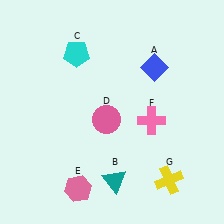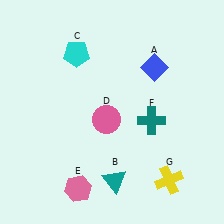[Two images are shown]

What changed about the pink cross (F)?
In Image 1, F is pink. In Image 2, it changed to teal.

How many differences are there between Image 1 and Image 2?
There is 1 difference between the two images.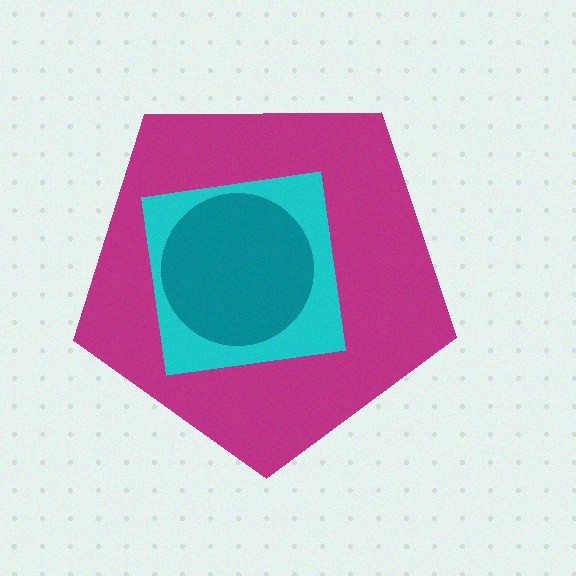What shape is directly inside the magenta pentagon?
The cyan square.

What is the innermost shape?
The teal circle.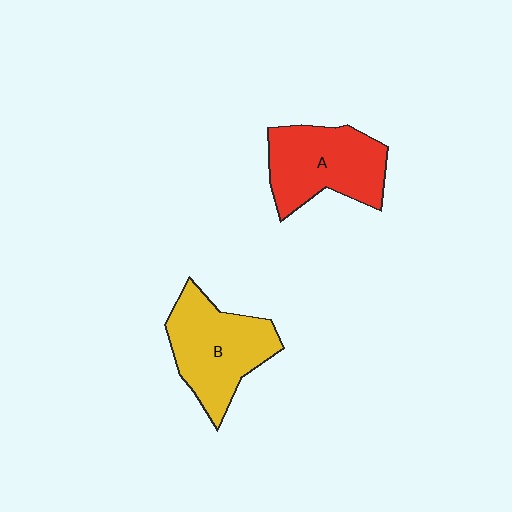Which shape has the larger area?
Shape B (yellow).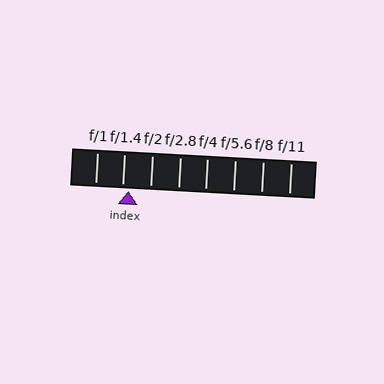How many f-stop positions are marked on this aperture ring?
There are 8 f-stop positions marked.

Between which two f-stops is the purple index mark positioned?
The index mark is between f/1.4 and f/2.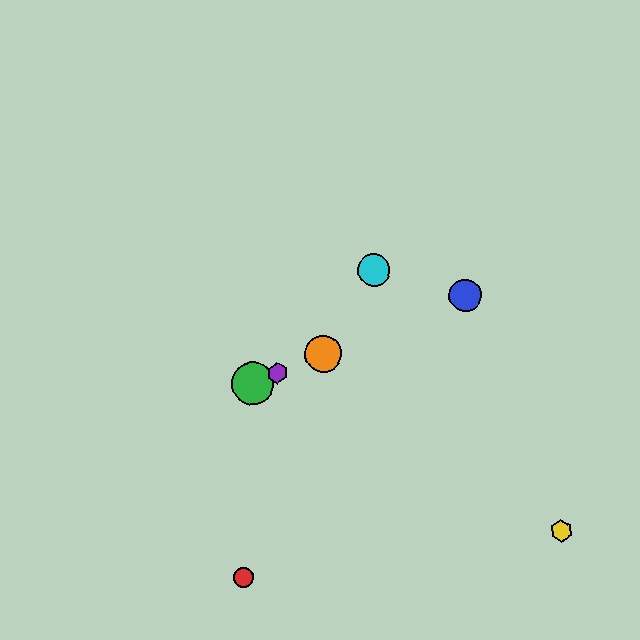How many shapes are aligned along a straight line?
4 shapes (the blue circle, the green circle, the purple hexagon, the orange circle) are aligned along a straight line.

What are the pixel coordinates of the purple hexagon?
The purple hexagon is at (277, 373).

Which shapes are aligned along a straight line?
The blue circle, the green circle, the purple hexagon, the orange circle are aligned along a straight line.